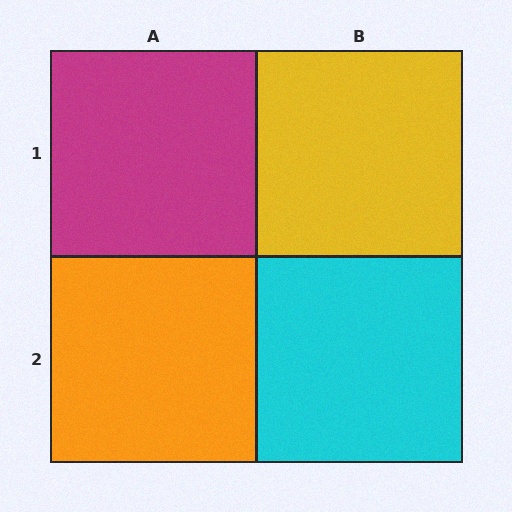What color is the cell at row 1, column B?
Yellow.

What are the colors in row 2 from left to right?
Orange, cyan.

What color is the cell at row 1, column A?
Magenta.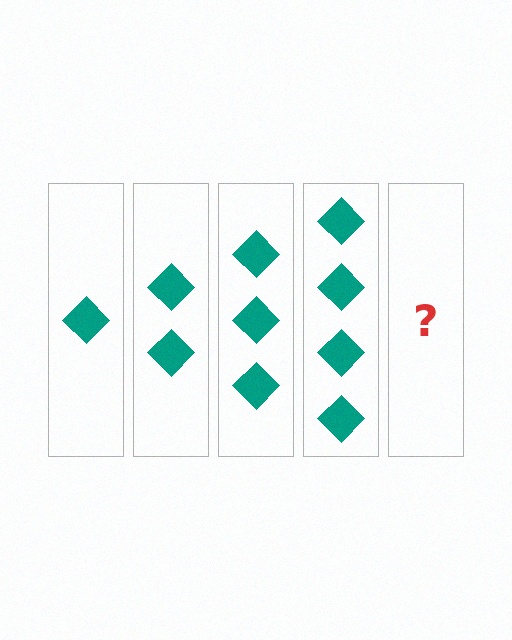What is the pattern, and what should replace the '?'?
The pattern is that each step adds one more diamond. The '?' should be 5 diamonds.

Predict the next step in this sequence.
The next step is 5 diamonds.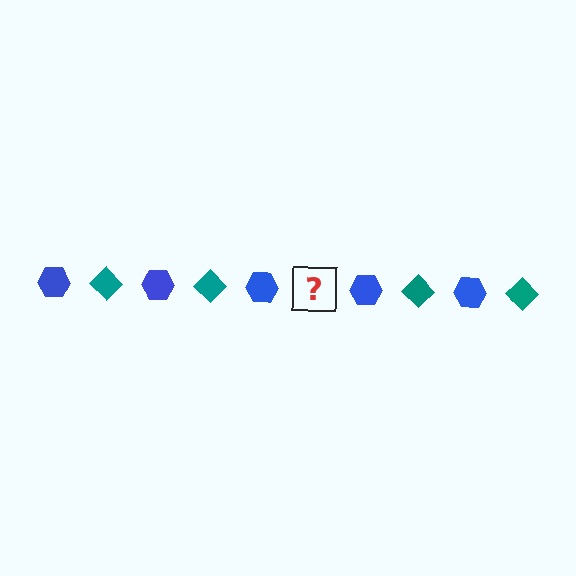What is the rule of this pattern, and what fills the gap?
The rule is that the pattern alternates between blue hexagon and teal diamond. The gap should be filled with a teal diamond.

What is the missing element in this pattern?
The missing element is a teal diamond.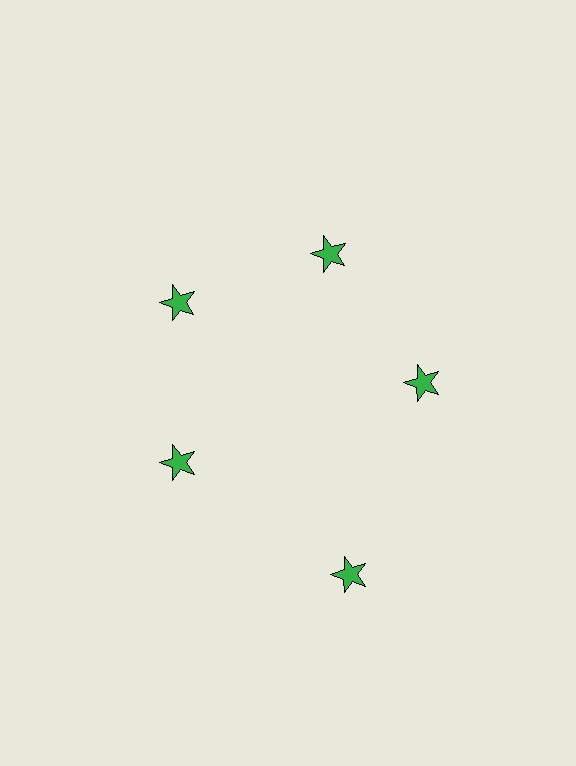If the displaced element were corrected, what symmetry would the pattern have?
It would have 5-fold rotational symmetry — the pattern would map onto itself every 72 degrees.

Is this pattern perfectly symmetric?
No. The 5 green stars are arranged in a ring, but one element near the 5 o'clock position is pushed outward from the center, breaking the 5-fold rotational symmetry.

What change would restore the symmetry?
The symmetry would be restored by moving it inward, back onto the ring so that all 5 stars sit at equal angles and equal distance from the center.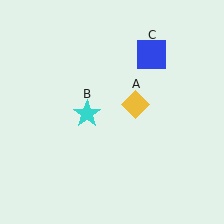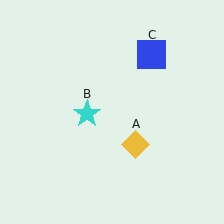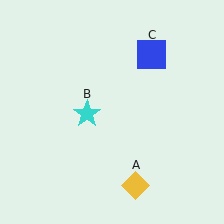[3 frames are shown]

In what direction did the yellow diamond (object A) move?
The yellow diamond (object A) moved down.